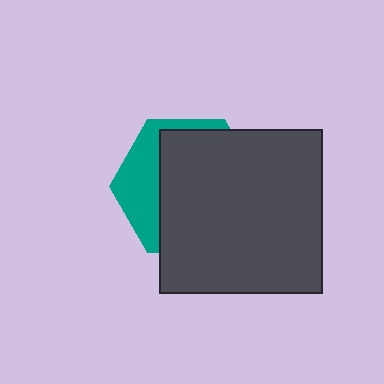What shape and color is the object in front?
The object in front is a dark gray square.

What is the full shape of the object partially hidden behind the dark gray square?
The partially hidden object is a teal hexagon.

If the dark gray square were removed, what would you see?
You would see the complete teal hexagon.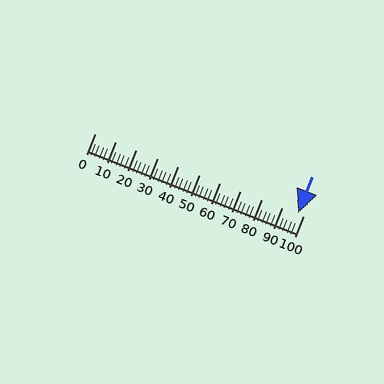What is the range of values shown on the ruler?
The ruler shows values from 0 to 100.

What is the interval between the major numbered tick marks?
The major tick marks are spaced 10 units apart.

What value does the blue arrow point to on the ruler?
The blue arrow points to approximately 98.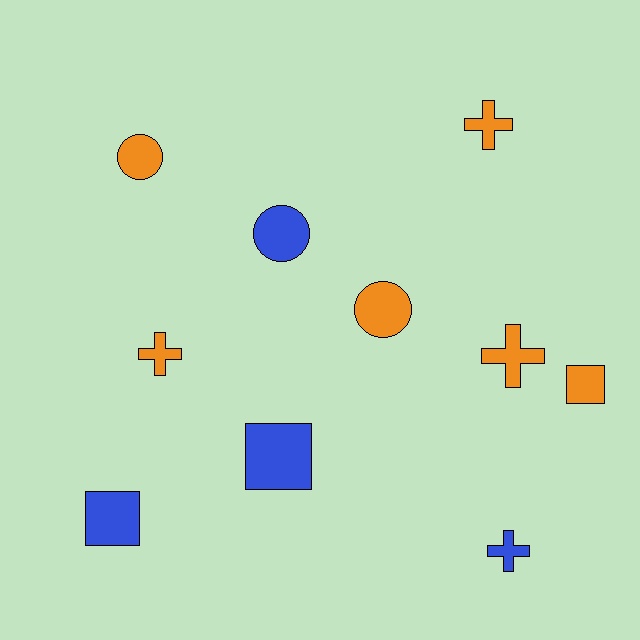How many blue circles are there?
There is 1 blue circle.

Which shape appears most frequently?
Cross, with 4 objects.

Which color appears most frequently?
Orange, with 6 objects.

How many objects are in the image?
There are 10 objects.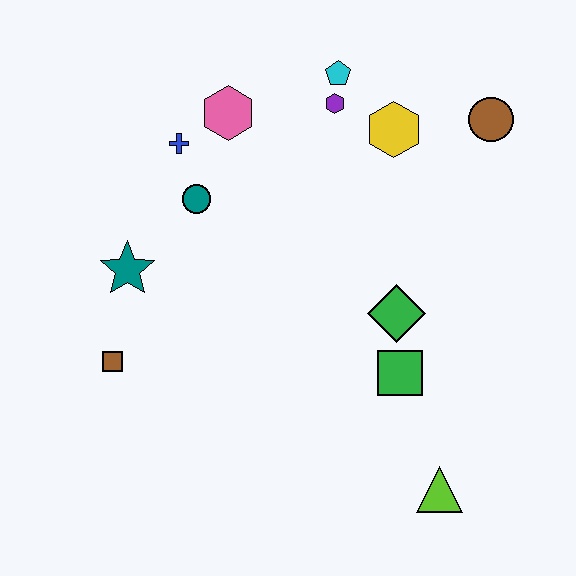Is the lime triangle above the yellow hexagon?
No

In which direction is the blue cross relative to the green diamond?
The blue cross is to the left of the green diamond.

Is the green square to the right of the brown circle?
No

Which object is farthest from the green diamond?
The brown square is farthest from the green diamond.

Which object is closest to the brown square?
The teal star is closest to the brown square.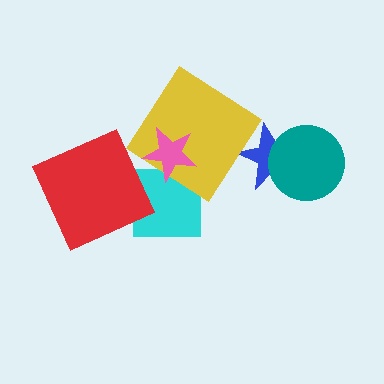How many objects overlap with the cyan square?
2 objects overlap with the cyan square.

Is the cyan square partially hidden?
Yes, it is partially covered by another shape.